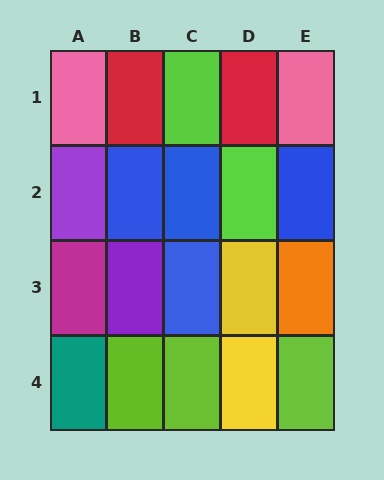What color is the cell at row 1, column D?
Red.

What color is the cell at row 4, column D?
Yellow.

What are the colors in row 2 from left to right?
Purple, blue, blue, lime, blue.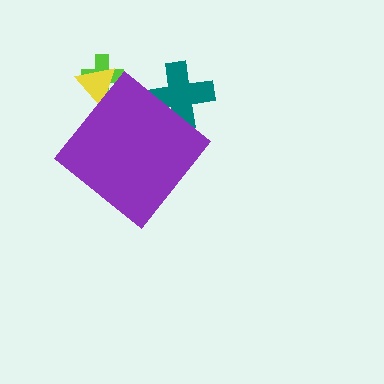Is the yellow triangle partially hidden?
Yes, the yellow triangle is partially hidden behind the purple diamond.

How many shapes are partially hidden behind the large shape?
3 shapes are partially hidden.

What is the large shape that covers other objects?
A purple diamond.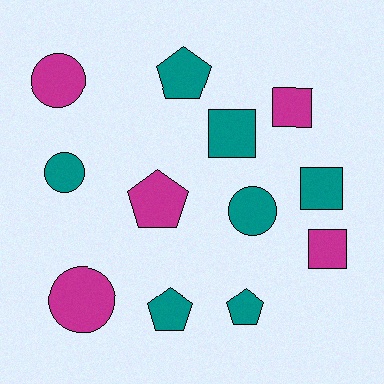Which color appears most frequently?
Teal, with 7 objects.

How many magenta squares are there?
There are 2 magenta squares.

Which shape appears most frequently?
Circle, with 4 objects.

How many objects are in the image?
There are 12 objects.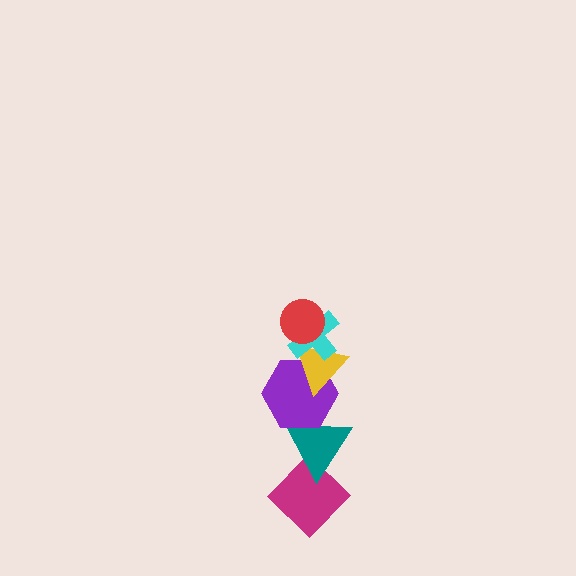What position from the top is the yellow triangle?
The yellow triangle is 3rd from the top.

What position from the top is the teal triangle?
The teal triangle is 5th from the top.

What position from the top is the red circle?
The red circle is 1st from the top.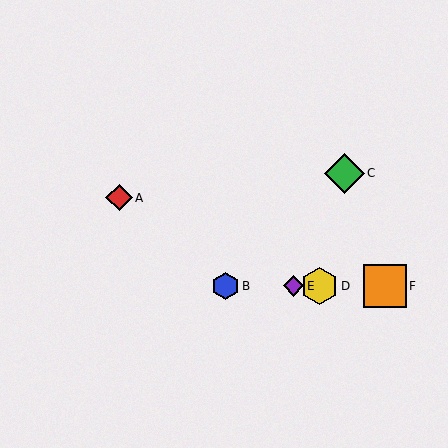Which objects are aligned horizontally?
Objects B, D, E, F are aligned horizontally.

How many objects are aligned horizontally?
4 objects (B, D, E, F) are aligned horizontally.